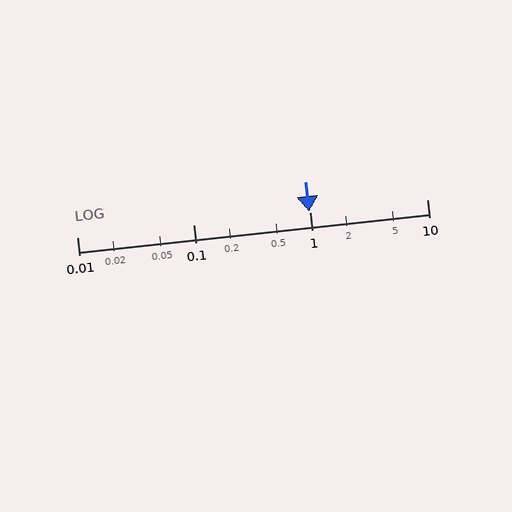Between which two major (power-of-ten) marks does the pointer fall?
The pointer is between 0.1 and 1.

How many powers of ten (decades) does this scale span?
The scale spans 3 decades, from 0.01 to 10.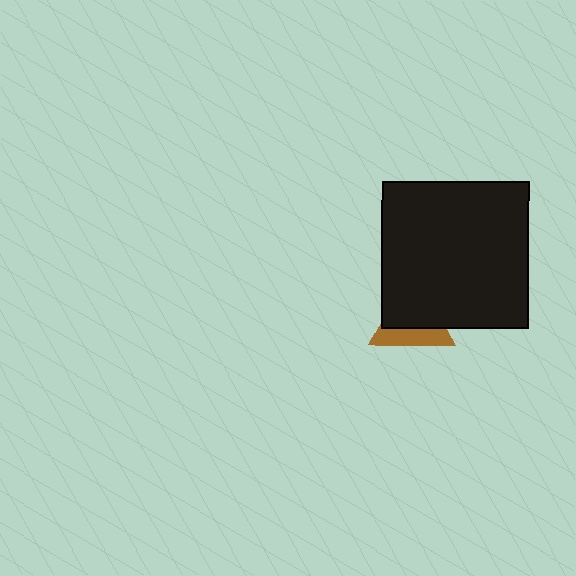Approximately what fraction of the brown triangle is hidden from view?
Roughly 59% of the brown triangle is hidden behind the black square.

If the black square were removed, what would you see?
You would see the complete brown triangle.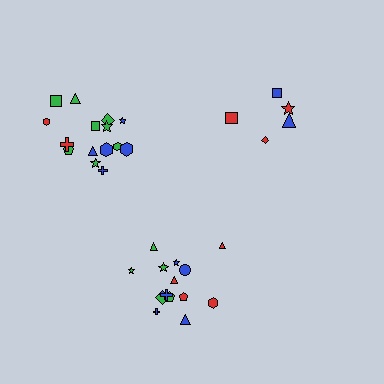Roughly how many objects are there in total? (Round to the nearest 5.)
Roughly 35 objects in total.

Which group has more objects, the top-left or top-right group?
The top-left group.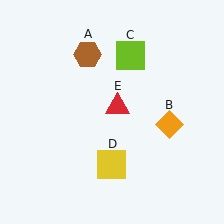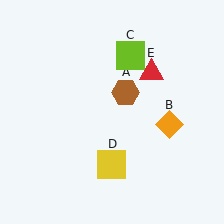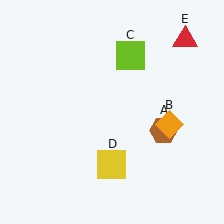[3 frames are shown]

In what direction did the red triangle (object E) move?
The red triangle (object E) moved up and to the right.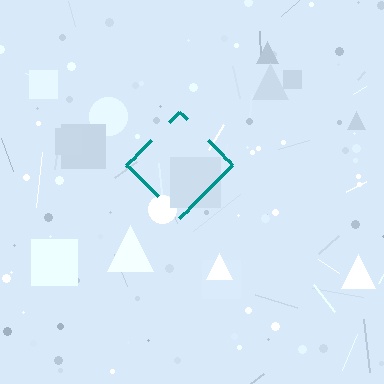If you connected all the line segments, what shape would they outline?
They would outline a diamond.